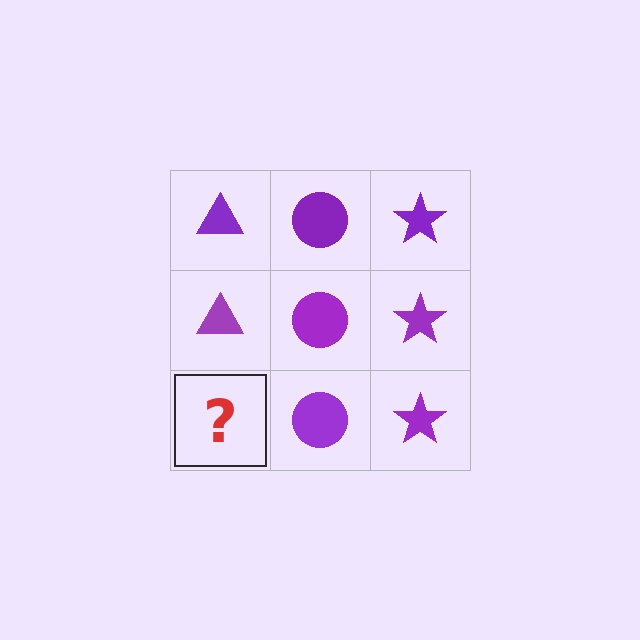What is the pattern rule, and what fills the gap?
The rule is that each column has a consistent shape. The gap should be filled with a purple triangle.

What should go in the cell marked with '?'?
The missing cell should contain a purple triangle.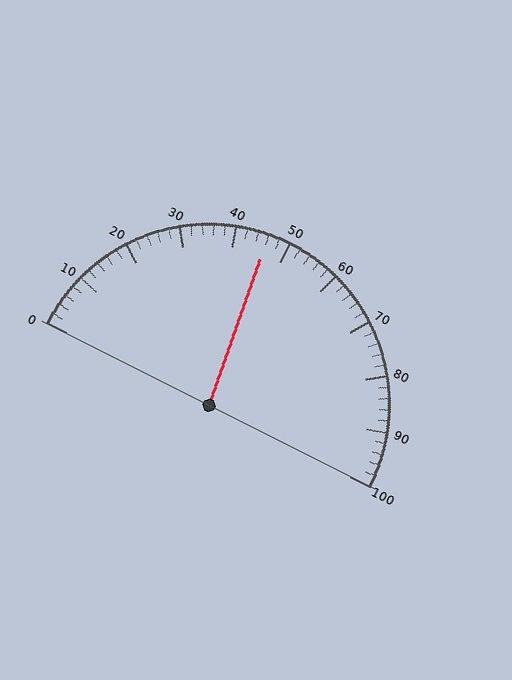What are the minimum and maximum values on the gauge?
The gauge ranges from 0 to 100.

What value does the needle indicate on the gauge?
The needle indicates approximately 46.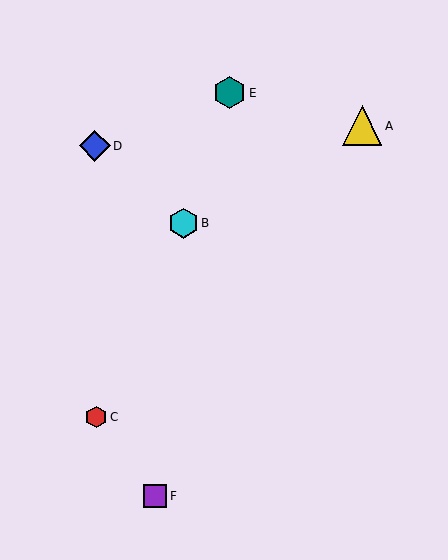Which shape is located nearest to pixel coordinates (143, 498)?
The purple square (labeled F) at (155, 496) is nearest to that location.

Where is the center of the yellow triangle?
The center of the yellow triangle is at (362, 126).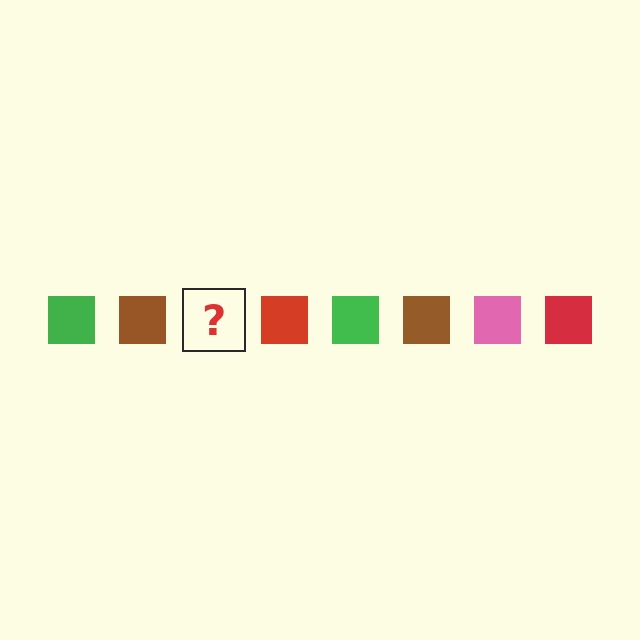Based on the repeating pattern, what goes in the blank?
The blank should be a pink square.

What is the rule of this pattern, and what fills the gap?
The rule is that the pattern cycles through green, brown, pink, red squares. The gap should be filled with a pink square.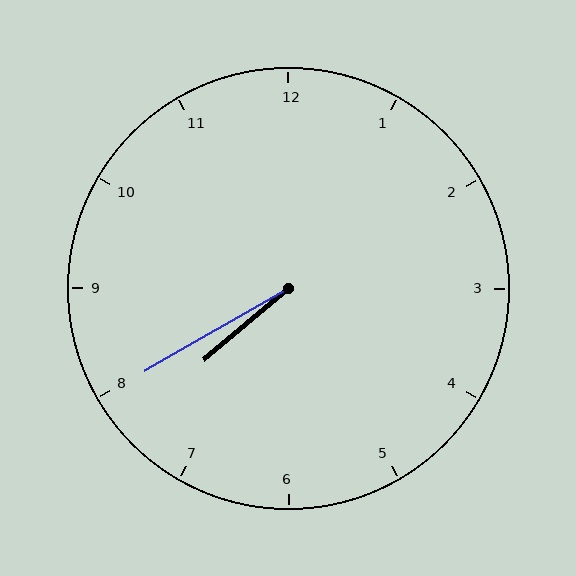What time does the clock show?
7:40.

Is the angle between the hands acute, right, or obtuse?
It is acute.